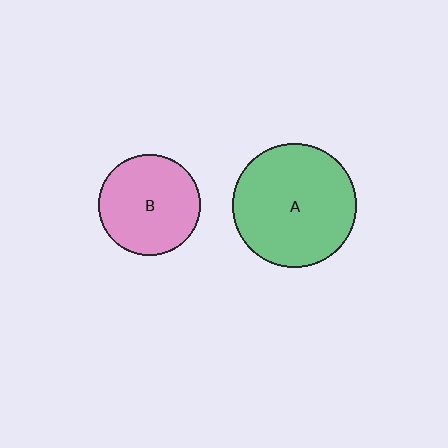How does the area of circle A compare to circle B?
Approximately 1.5 times.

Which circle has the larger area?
Circle A (green).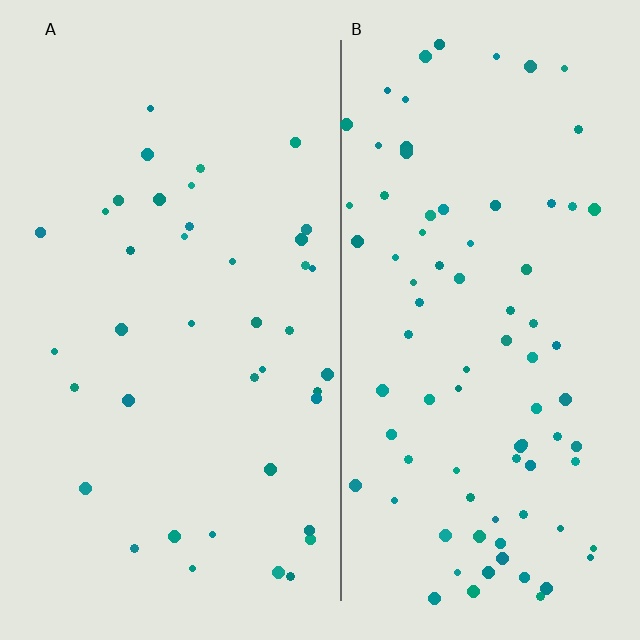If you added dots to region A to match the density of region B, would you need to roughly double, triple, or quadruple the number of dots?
Approximately double.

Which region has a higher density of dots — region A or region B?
B (the right).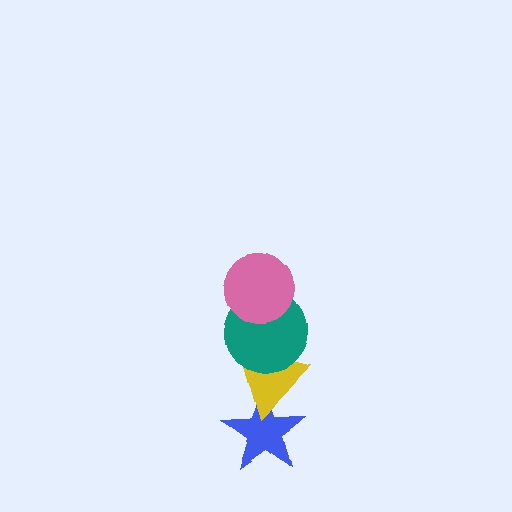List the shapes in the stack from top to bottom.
From top to bottom: the pink circle, the teal circle, the yellow triangle, the blue star.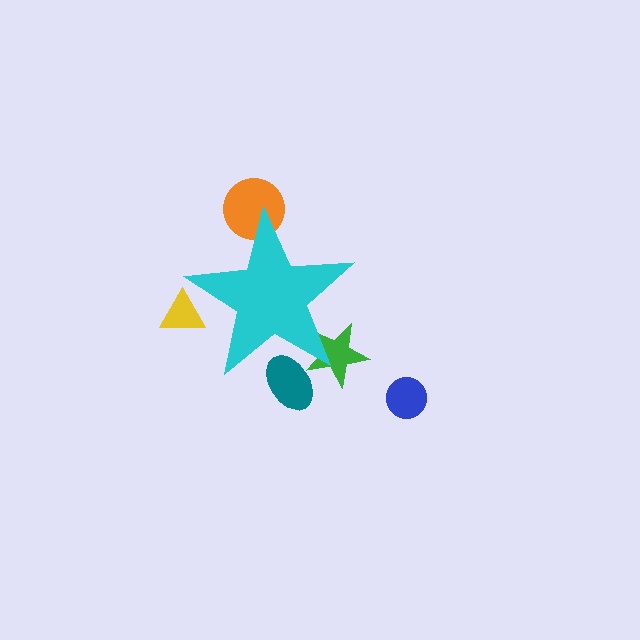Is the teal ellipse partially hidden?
Yes, the teal ellipse is partially hidden behind the cyan star.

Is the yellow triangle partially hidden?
Yes, the yellow triangle is partially hidden behind the cyan star.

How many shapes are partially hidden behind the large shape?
4 shapes are partially hidden.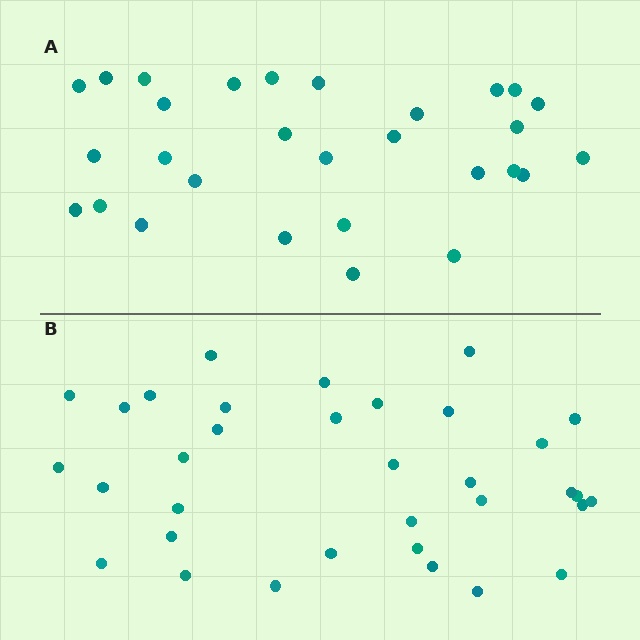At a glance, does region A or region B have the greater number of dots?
Region B (the bottom region) has more dots.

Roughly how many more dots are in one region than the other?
Region B has about 5 more dots than region A.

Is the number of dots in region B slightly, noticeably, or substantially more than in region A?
Region B has only slightly more — the two regions are fairly close. The ratio is roughly 1.2 to 1.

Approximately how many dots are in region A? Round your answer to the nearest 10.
About 30 dots. (The exact count is 29, which rounds to 30.)